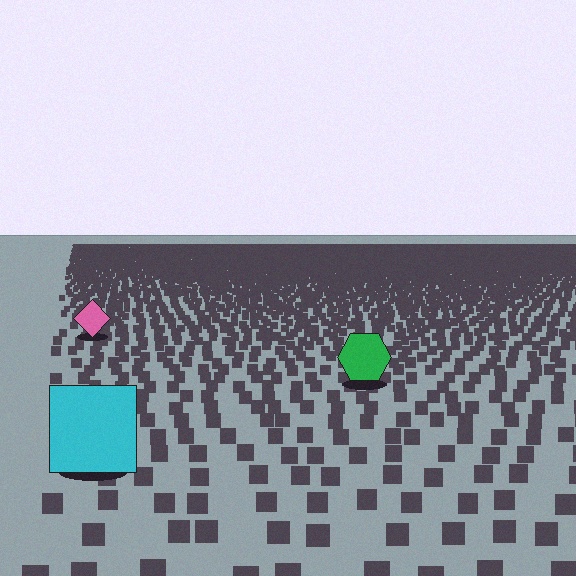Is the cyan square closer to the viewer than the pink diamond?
Yes. The cyan square is closer — you can tell from the texture gradient: the ground texture is coarser near it.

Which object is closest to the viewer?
The cyan square is closest. The texture marks near it are larger and more spread out.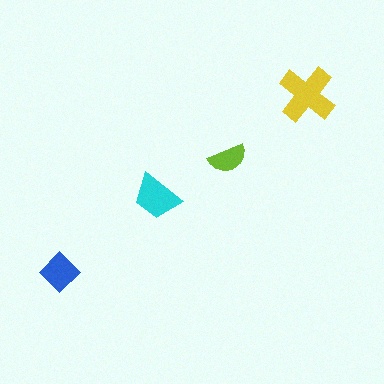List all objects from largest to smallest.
The yellow cross, the cyan trapezoid, the blue diamond, the lime semicircle.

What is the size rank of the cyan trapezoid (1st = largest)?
2nd.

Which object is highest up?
The yellow cross is topmost.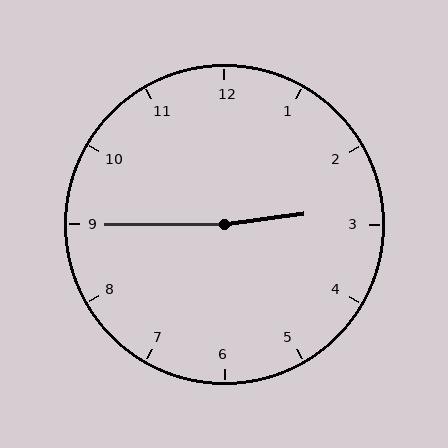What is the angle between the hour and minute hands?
Approximately 172 degrees.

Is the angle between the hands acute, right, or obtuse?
It is obtuse.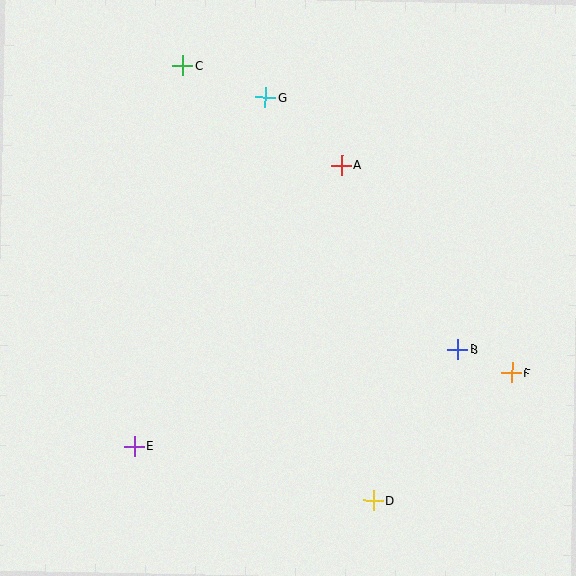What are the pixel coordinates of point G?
Point G is at (265, 98).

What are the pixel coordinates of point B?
Point B is at (458, 350).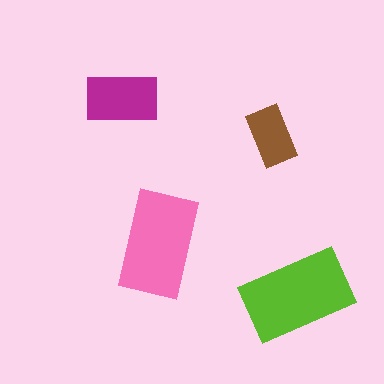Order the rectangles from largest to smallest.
the lime one, the pink one, the magenta one, the brown one.